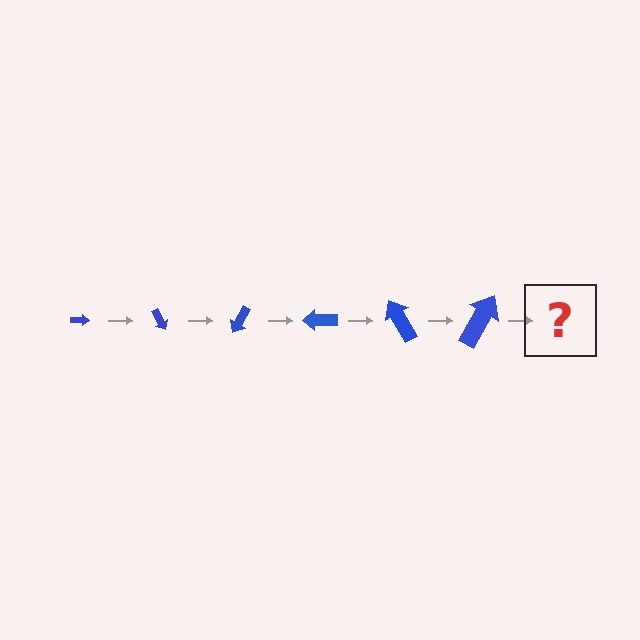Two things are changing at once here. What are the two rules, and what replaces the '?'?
The two rules are that the arrow grows larger each step and it rotates 60 degrees each step. The '?' should be an arrow, larger than the previous one and rotated 360 degrees from the start.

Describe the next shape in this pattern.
It should be an arrow, larger than the previous one and rotated 360 degrees from the start.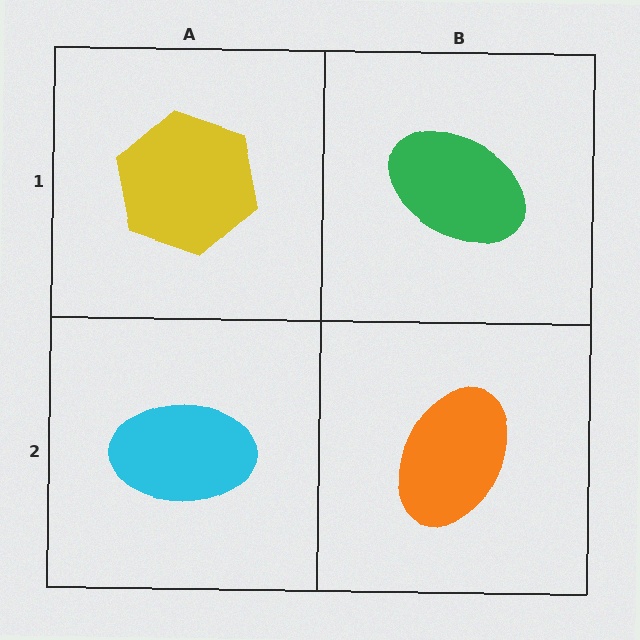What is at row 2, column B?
An orange ellipse.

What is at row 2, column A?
A cyan ellipse.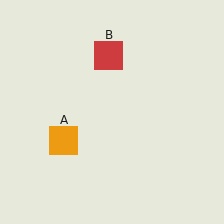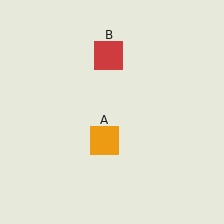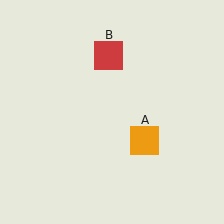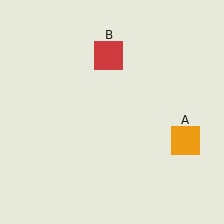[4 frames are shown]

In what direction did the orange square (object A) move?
The orange square (object A) moved right.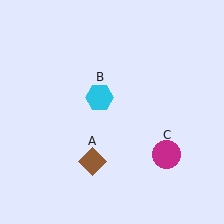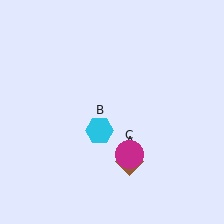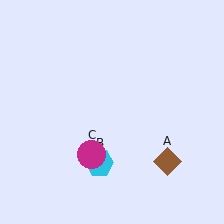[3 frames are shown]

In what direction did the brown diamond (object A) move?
The brown diamond (object A) moved right.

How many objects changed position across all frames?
3 objects changed position: brown diamond (object A), cyan hexagon (object B), magenta circle (object C).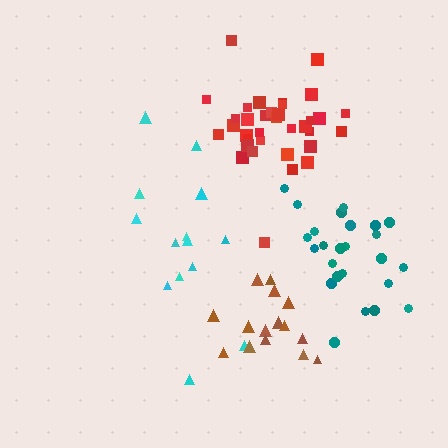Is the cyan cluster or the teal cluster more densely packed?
Teal.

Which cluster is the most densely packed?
Red.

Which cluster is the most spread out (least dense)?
Cyan.